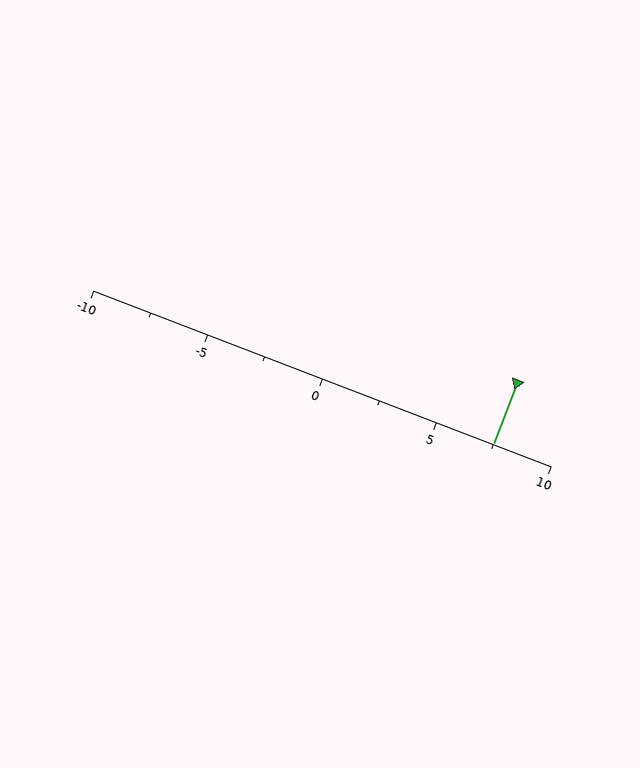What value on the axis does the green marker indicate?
The marker indicates approximately 7.5.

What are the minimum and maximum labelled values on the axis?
The axis runs from -10 to 10.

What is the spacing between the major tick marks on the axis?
The major ticks are spaced 5 apart.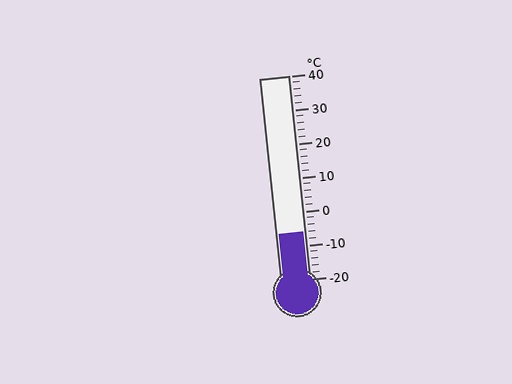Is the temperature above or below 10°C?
The temperature is below 10°C.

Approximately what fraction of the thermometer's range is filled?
The thermometer is filled to approximately 25% of its range.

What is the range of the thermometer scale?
The thermometer scale ranges from -20°C to 40°C.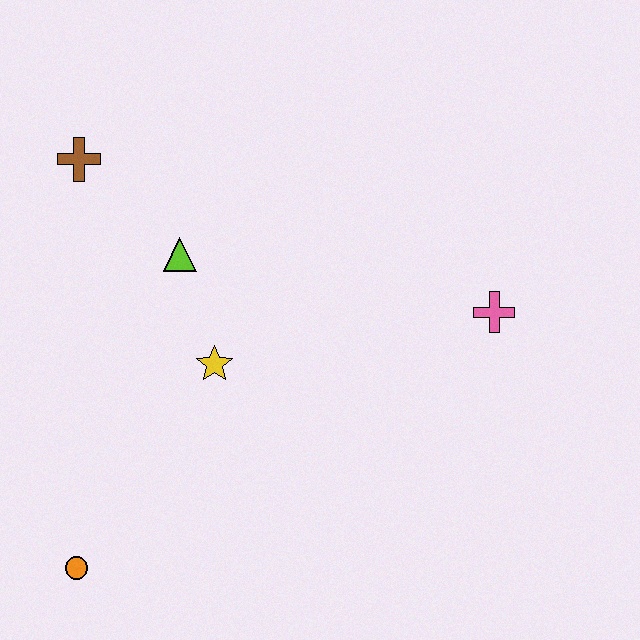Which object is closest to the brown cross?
The lime triangle is closest to the brown cross.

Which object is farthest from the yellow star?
The pink cross is farthest from the yellow star.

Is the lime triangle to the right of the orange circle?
Yes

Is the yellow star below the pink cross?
Yes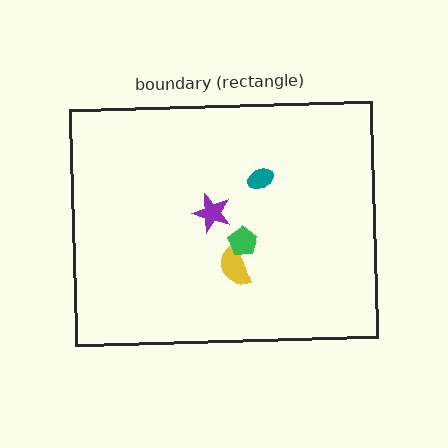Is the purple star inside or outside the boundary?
Inside.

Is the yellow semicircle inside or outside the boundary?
Inside.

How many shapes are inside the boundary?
4 inside, 0 outside.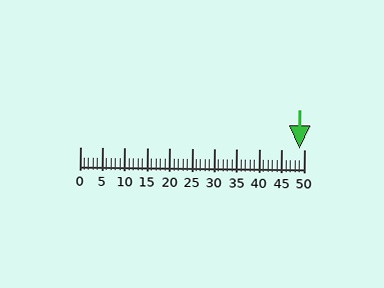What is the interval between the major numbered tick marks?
The major tick marks are spaced 5 units apart.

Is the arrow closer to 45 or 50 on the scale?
The arrow is closer to 50.